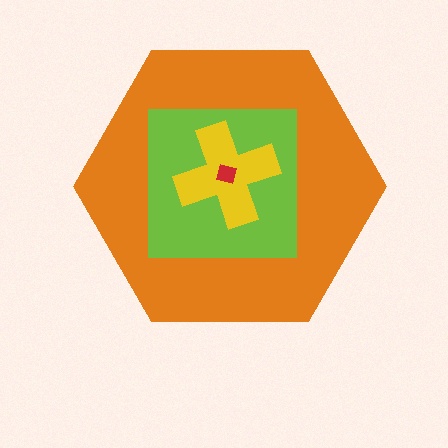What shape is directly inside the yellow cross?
The red square.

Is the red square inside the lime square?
Yes.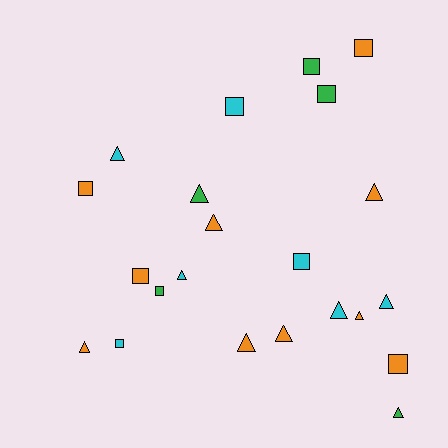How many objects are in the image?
There are 22 objects.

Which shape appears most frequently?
Triangle, with 12 objects.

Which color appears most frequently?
Orange, with 10 objects.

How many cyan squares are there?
There are 3 cyan squares.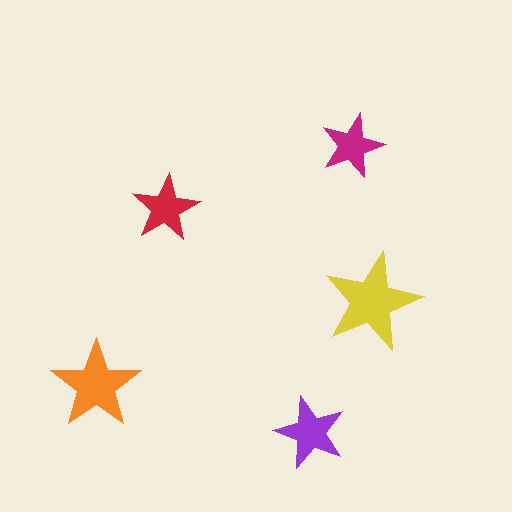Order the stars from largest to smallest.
the yellow one, the orange one, the purple one, the red one, the magenta one.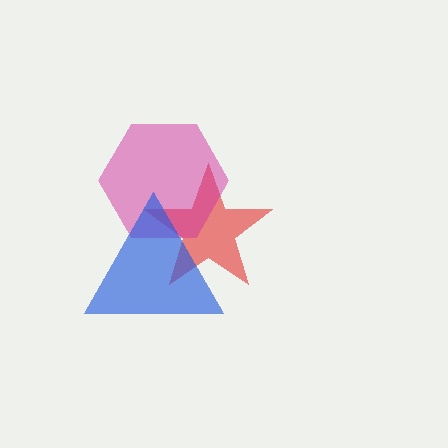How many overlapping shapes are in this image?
There are 3 overlapping shapes in the image.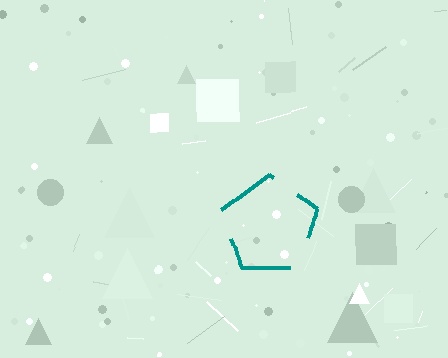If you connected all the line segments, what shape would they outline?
They would outline a pentagon.